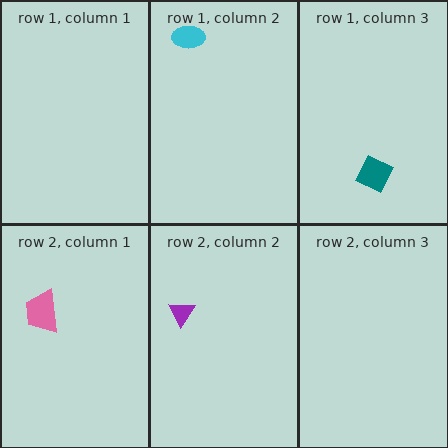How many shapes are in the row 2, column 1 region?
1.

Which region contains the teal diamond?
The row 1, column 3 region.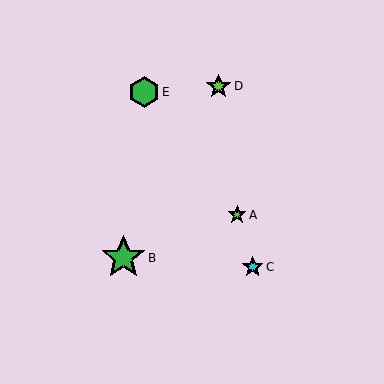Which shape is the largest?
The green star (labeled B) is the largest.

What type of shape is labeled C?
Shape C is a cyan star.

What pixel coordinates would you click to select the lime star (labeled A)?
Click at (237, 215) to select the lime star A.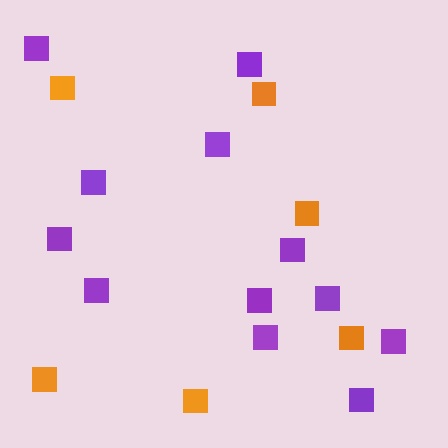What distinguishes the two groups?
There are 2 groups: one group of purple squares (12) and one group of orange squares (6).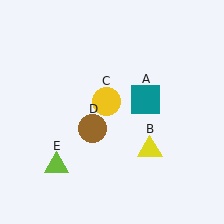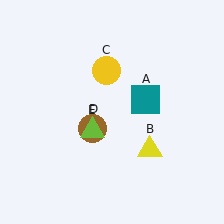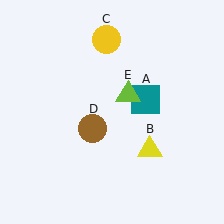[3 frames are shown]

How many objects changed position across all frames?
2 objects changed position: yellow circle (object C), lime triangle (object E).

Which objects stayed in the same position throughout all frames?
Teal square (object A) and yellow triangle (object B) and brown circle (object D) remained stationary.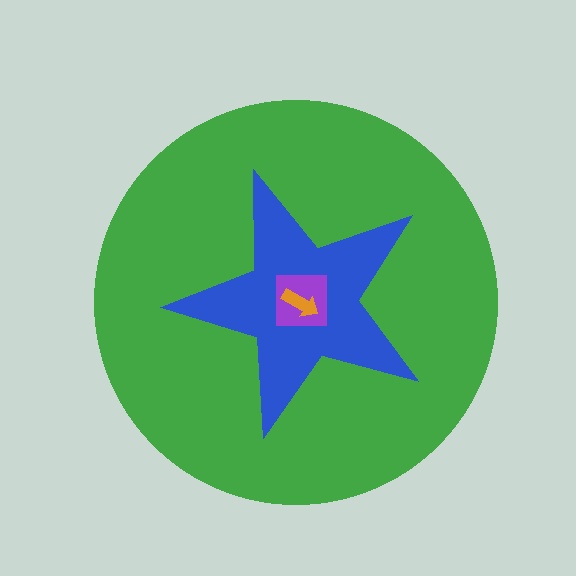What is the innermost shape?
The orange arrow.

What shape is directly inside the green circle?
The blue star.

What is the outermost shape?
The green circle.